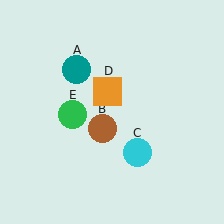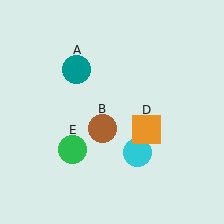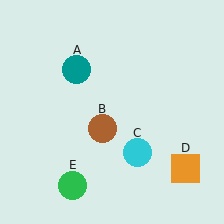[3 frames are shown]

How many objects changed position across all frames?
2 objects changed position: orange square (object D), green circle (object E).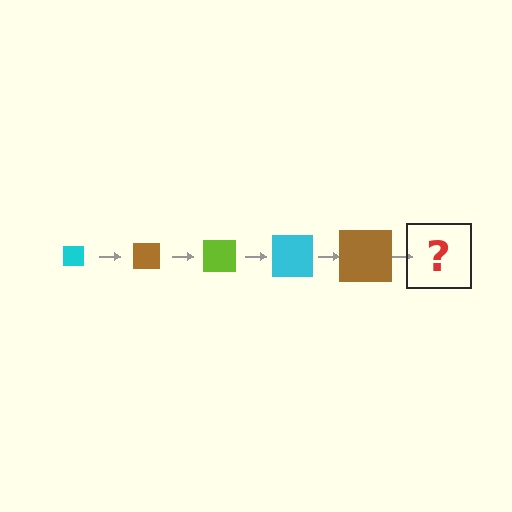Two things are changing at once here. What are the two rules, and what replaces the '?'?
The two rules are that the square grows larger each step and the color cycles through cyan, brown, and lime. The '?' should be a lime square, larger than the previous one.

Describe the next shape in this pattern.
It should be a lime square, larger than the previous one.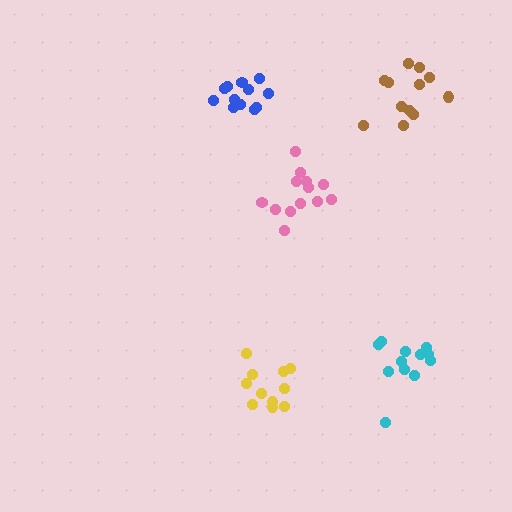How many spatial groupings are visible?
There are 5 spatial groupings.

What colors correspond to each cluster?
The clusters are colored: cyan, yellow, brown, pink, blue.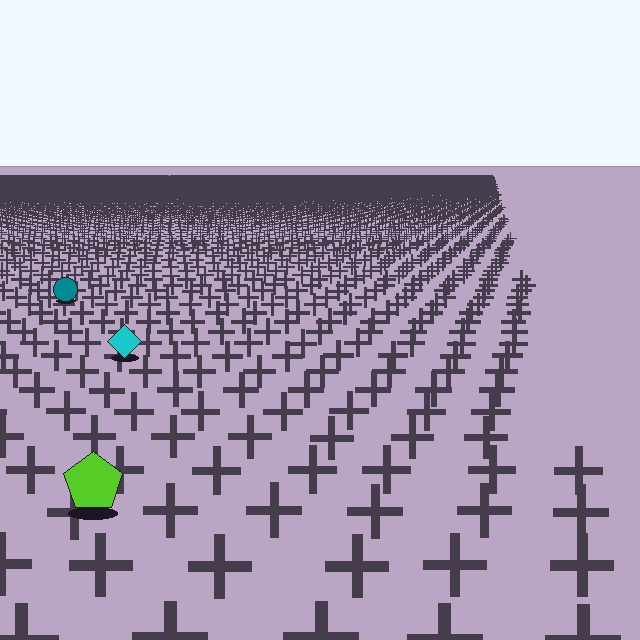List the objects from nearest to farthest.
From nearest to farthest: the lime pentagon, the cyan diamond, the teal circle.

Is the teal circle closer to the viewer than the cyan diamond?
No. The cyan diamond is closer — you can tell from the texture gradient: the ground texture is coarser near it.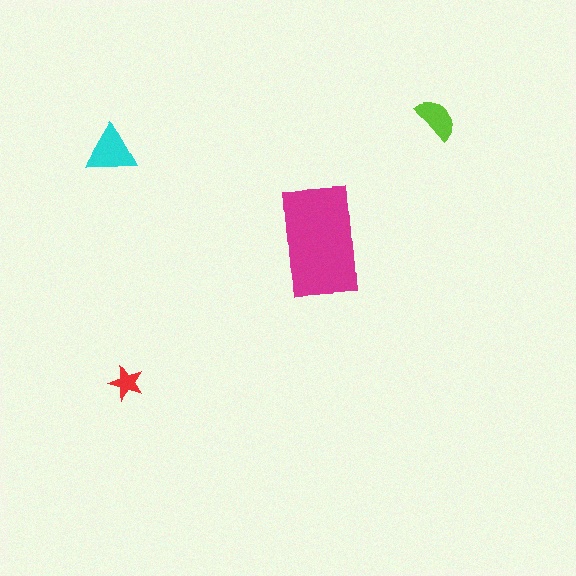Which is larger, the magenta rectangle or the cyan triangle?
The magenta rectangle.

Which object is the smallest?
The red star.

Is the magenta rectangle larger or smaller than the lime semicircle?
Larger.